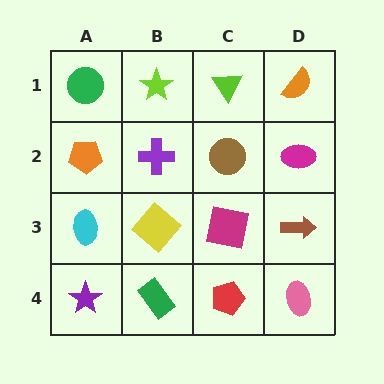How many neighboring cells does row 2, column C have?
4.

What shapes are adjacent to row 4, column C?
A magenta square (row 3, column C), a green rectangle (row 4, column B), a pink ellipse (row 4, column D).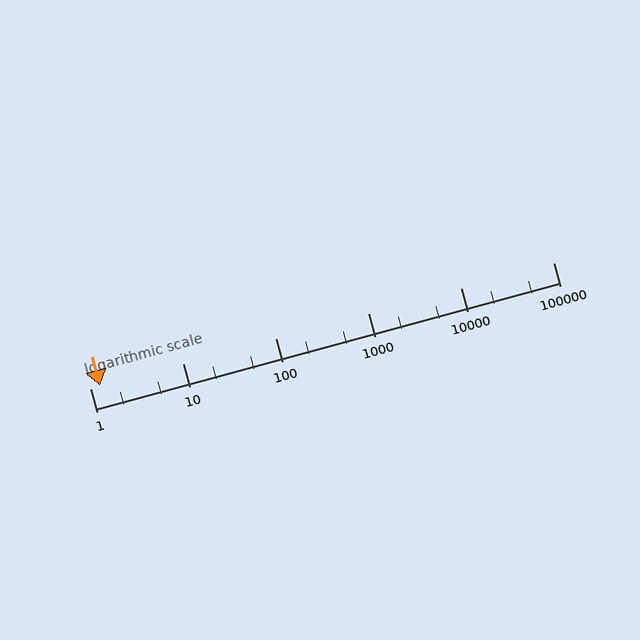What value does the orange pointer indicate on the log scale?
The pointer indicates approximately 1.3.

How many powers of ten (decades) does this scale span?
The scale spans 5 decades, from 1 to 100000.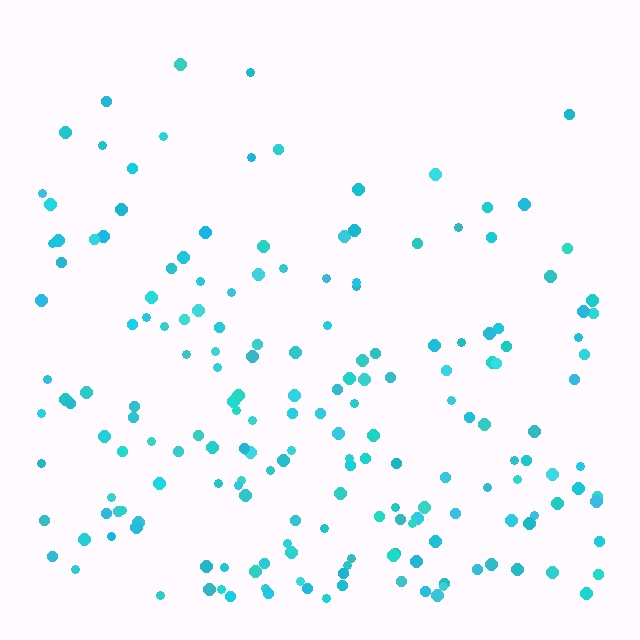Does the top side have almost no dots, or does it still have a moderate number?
Still a moderate number, just noticeably fewer than the bottom.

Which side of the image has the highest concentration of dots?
The bottom.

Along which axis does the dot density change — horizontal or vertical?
Vertical.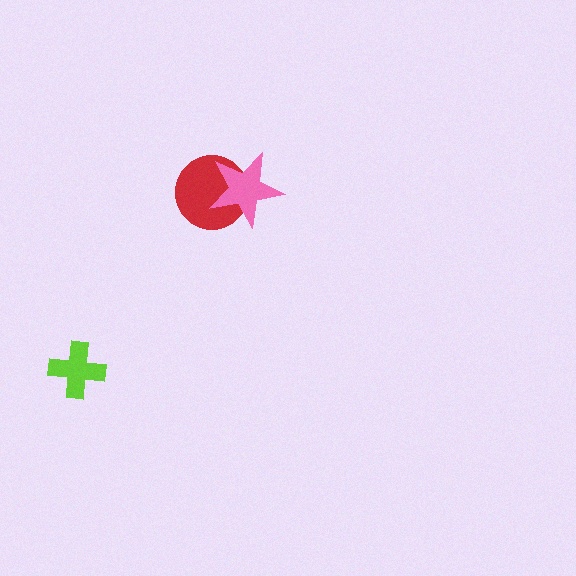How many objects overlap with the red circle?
1 object overlaps with the red circle.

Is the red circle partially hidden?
Yes, it is partially covered by another shape.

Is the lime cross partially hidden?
No, no other shape covers it.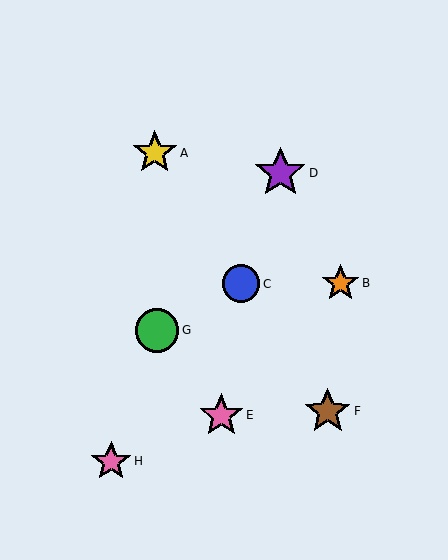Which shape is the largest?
The purple star (labeled D) is the largest.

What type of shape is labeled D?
Shape D is a purple star.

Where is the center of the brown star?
The center of the brown star is at (328, 411).